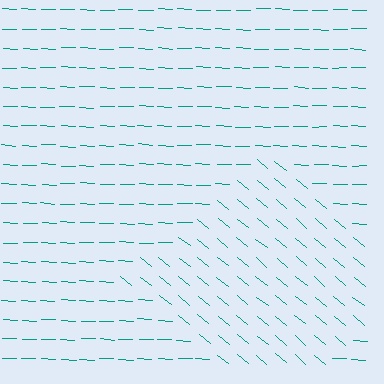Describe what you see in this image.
The image is filled with small teal line segments. A diamond region in the image has lines oriented differently from the surrounding lines, creating a visible texture boundary.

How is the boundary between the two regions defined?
The boundary is defined purely by a change in line orientation (approximately 37 degrees difference). All lines are the same color and thickness.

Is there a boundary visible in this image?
Yes, there is a texture boundary formed by a change in line orientation.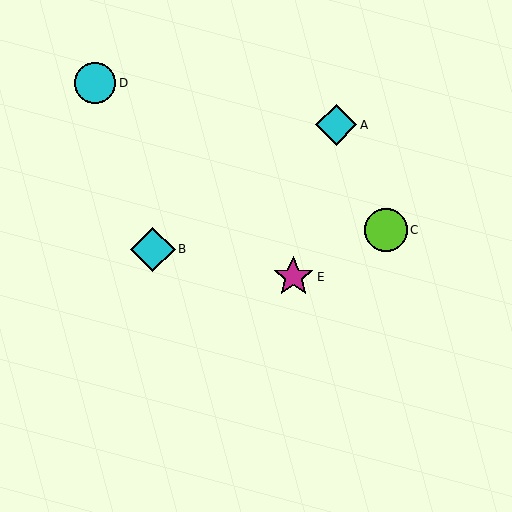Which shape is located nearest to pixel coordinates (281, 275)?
The magenta star (labeled E) at (293, 277) is nearest to that location.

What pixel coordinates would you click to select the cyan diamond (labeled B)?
Click at (153, 249) to select the cyan diamond B.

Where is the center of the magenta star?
The center of the magenta star is at (293, 277).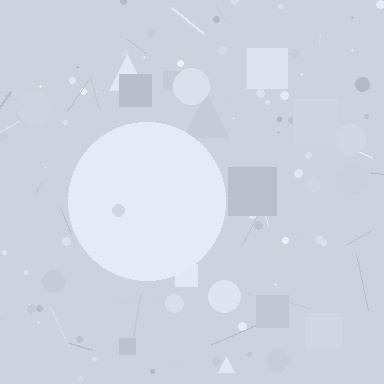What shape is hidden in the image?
A circle is hidden in the image.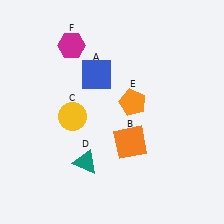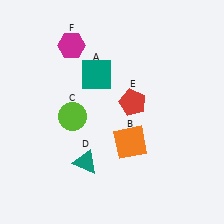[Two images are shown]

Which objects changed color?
A changed from blue to teal. C changed from yellow to lime. E changed from orange to red.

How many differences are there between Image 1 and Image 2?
There are 3 differences between the two images.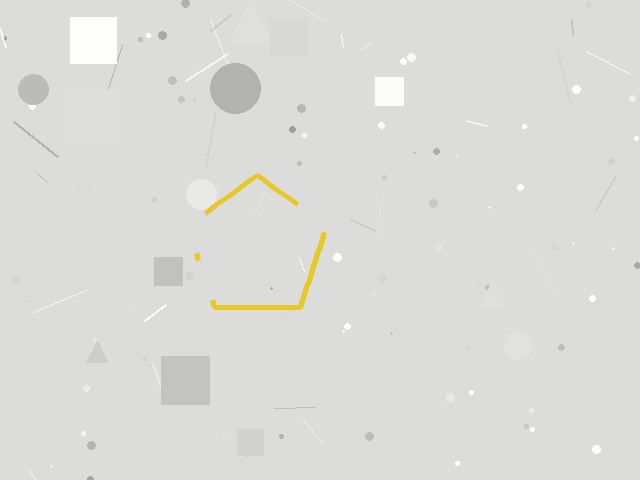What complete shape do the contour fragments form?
The contour fragments form a pentagon.